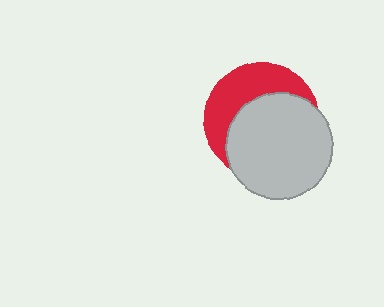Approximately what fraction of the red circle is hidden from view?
Roughly 60% of the red circle is hidden behind the light gray circle.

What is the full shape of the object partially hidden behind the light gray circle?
The partially hidden object is a red circle.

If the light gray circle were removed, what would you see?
You would see the complete red circle.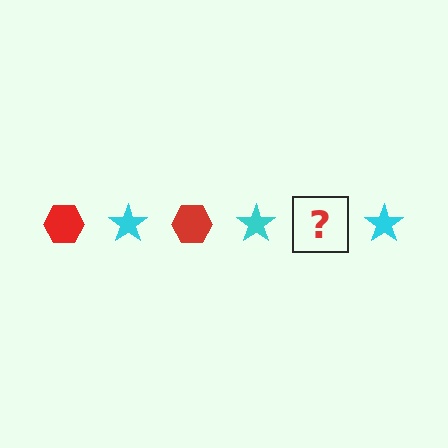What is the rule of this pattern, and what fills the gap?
The rule is that the pattern alternates between red hexagon and cyan star. The gap should be filled with a red hexagon.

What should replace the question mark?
The question mark should be replaced with a red hexagon.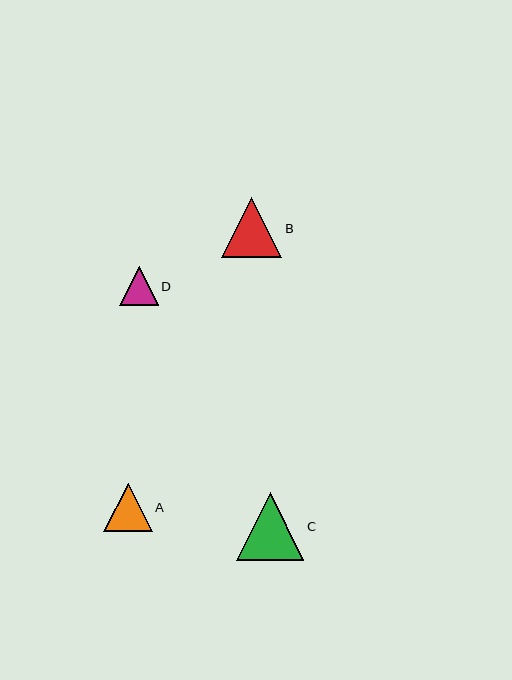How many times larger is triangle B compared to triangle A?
Triangle B is approximately 1.2 times the size of triangle A.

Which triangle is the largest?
Triangle C is the largest with a size of approximately 67 pixels.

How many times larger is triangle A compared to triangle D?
Triangle A is approximately 1.2 times the size of triangle D.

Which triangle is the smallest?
Triangle D is the smallest with a size of approximately 39 pixels.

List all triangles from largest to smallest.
From largest to smallest: C, B, A, D.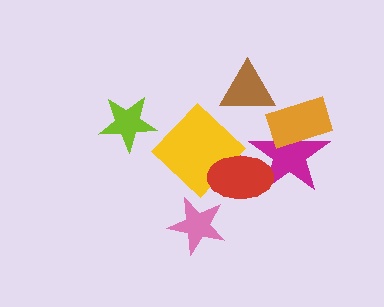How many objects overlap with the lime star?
0 objects overlap with the lime star.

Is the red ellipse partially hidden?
No, no other shape covers it.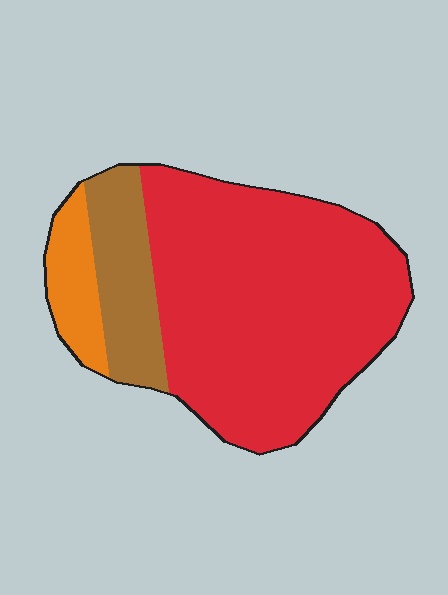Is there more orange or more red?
Red.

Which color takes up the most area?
Red, at roughly 75%.